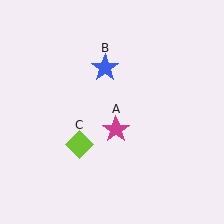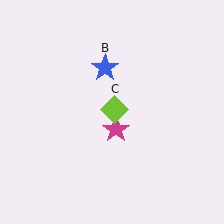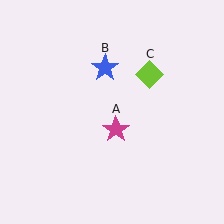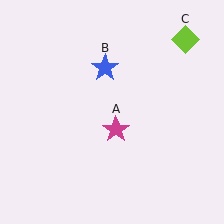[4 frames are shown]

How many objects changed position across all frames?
1 object changed position: lime diamond (object C).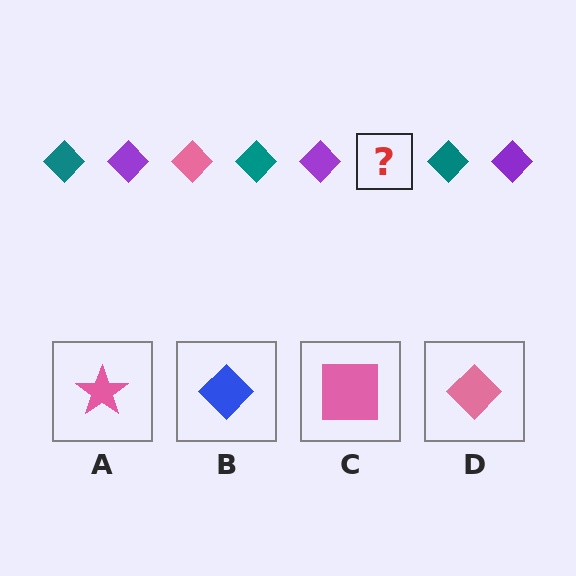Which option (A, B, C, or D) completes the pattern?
D.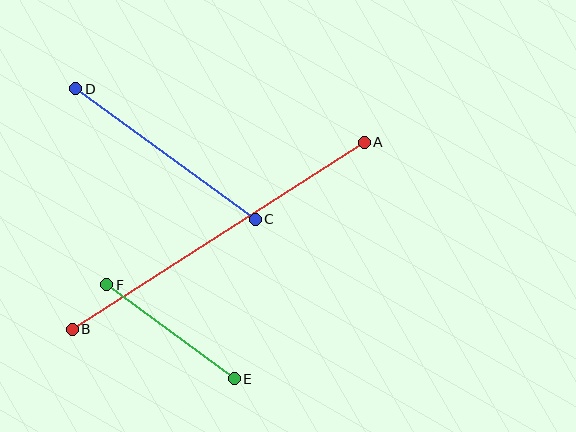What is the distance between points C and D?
The distance is approximately 222 pixels.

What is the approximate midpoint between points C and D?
The midpoint is at approximately (166, 154) pixels.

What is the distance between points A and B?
The distance is approximately 347 pixels.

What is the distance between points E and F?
The distance is approximately 159 pixels.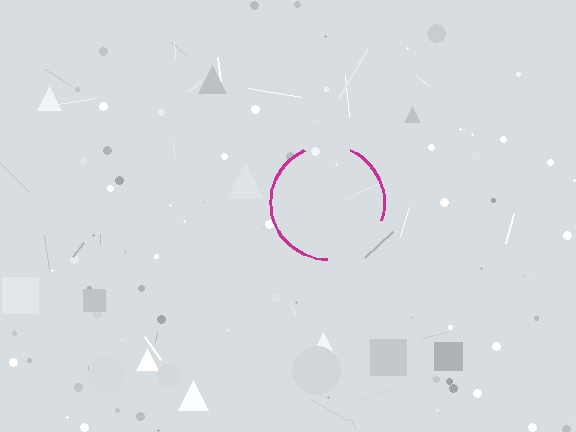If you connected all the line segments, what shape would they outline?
They would outline a circle.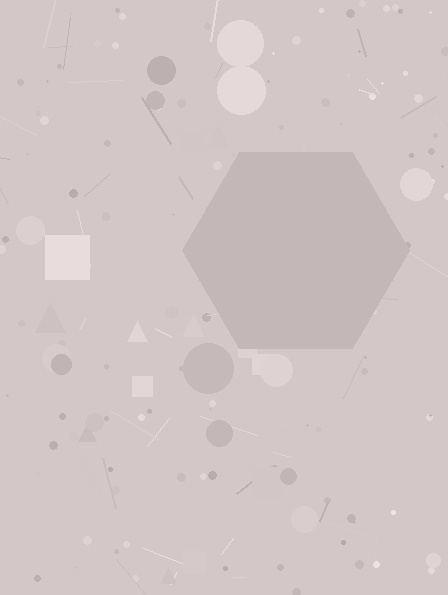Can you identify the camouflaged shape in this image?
The camouflaged shape is a hexagon.